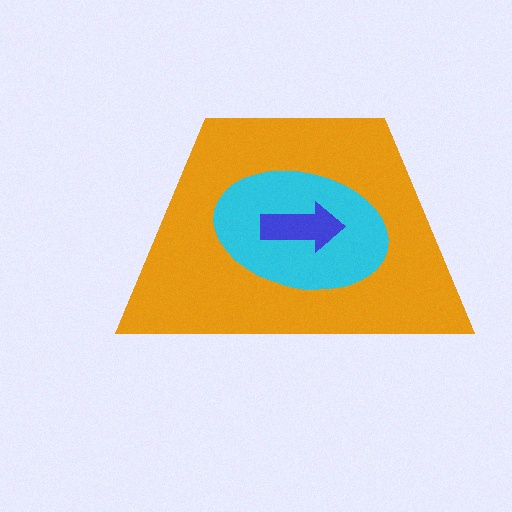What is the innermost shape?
The blue arrow.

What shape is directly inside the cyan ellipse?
The blue arrow.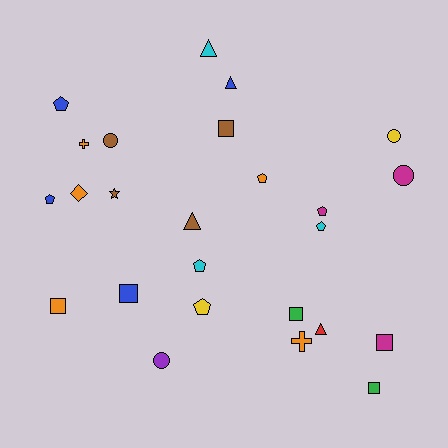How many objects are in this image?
There are 25 objects.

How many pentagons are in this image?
There are 7 pentagons.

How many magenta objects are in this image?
There are 3 magenta objects.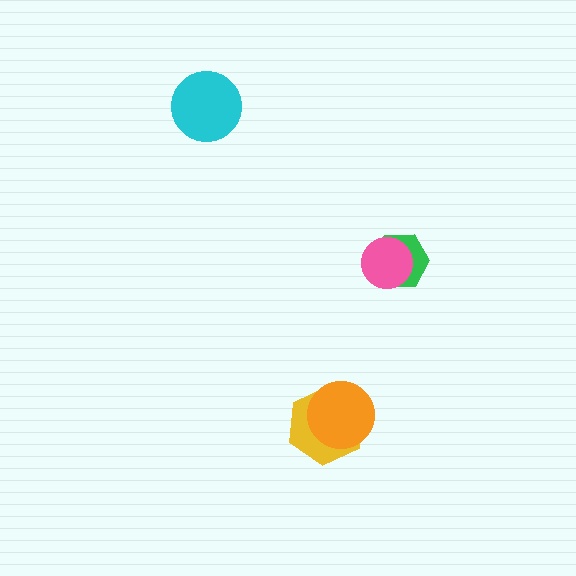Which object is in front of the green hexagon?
The pink circle is in front of the green hexagon.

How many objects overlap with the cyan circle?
0 objects overlap with the cyan circle.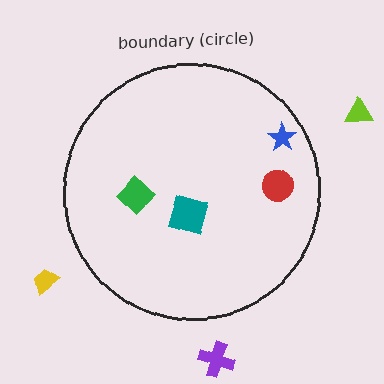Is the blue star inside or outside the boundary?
Inside.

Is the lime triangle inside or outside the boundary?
Outside.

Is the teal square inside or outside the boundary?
Inside.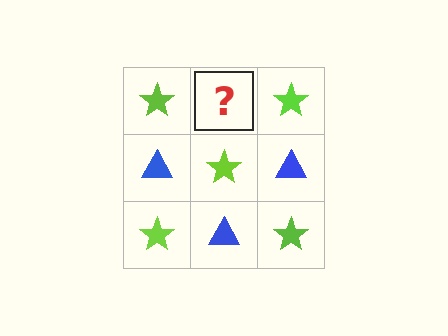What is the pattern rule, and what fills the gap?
The rule is that it alternates lime star and blue triangle in a checkerboard pattern. The gap should be filled with a blue triangle.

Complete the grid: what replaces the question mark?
The question mark should be replaced with a blue triangle.